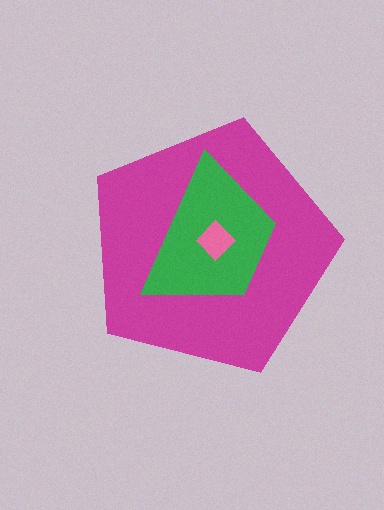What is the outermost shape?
The magenta pentagon.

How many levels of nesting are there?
3.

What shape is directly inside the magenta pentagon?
The green trapezoid.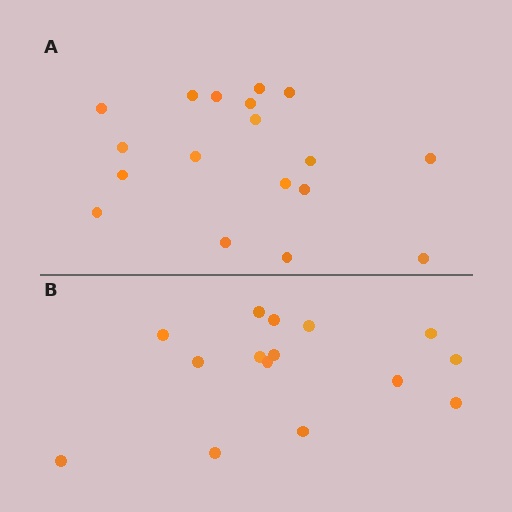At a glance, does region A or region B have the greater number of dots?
Region A (the top region) has more dots.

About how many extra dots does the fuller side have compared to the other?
Region A has just a few more — roughly 2 or 3 more dots than region B.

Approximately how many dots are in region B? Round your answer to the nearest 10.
About 20 dots. (The exact count is 15, which rounds to 20.)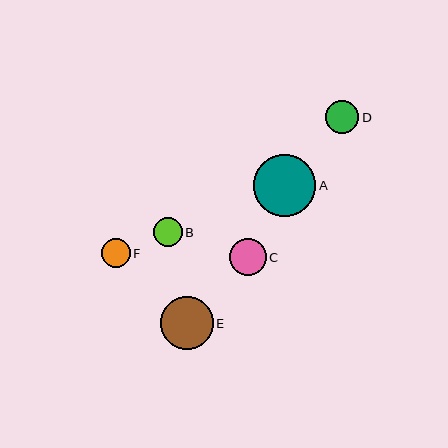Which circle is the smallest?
Circle F is the smallest with a size of approximately 29 pixels.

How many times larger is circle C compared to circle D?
Circle C is approximately 1.1 times the size of circle D.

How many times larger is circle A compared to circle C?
Circle A is approximately 1.7 times the size of circle C.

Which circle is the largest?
Circle A is the largest with a size of approximately 62 pixels.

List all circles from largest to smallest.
From largest to smallest: A, E, C, D, B, F.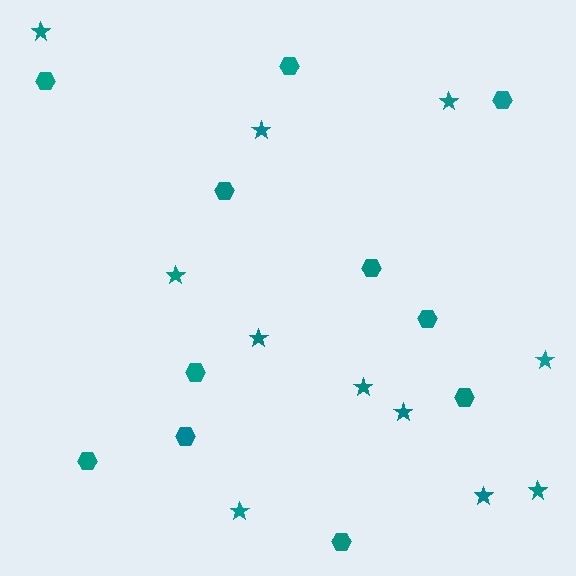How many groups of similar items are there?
There are 2 groups: one group of stars (11) and one group of hexagons (11).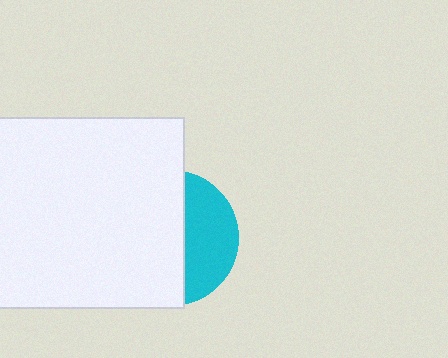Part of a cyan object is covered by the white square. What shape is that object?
It is a circle.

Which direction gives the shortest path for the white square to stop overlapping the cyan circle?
Moving left gives the shortest separation.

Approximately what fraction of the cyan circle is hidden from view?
Roughly 63% of the cyan circle is hidden behind the white square.